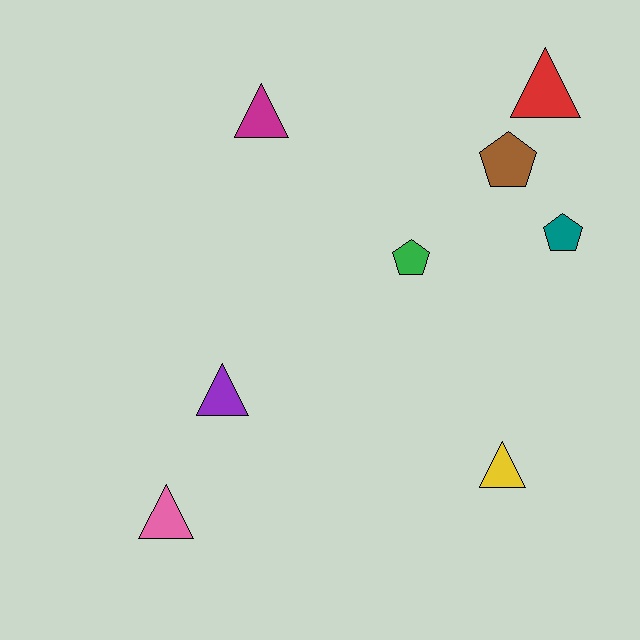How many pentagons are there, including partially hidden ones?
There are 3 pentagons.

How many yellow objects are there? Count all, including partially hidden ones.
There is 1 yellow object.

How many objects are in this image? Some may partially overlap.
There are 8 objects.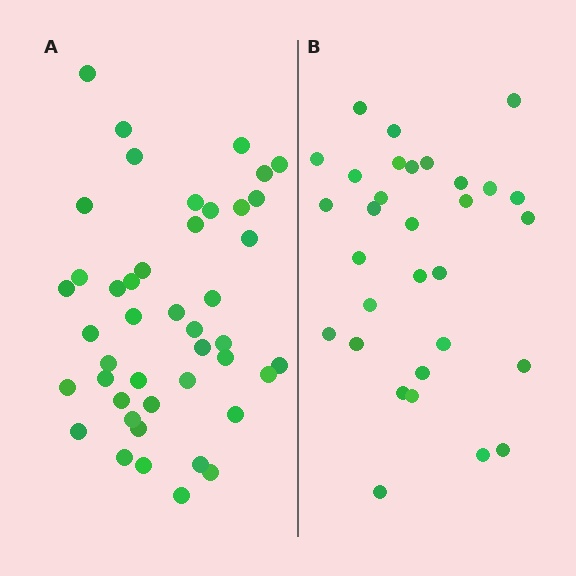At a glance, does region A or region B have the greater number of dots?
Region A (the left region) has more dots.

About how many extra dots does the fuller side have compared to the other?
Region A has approximately 15 more dots than region B.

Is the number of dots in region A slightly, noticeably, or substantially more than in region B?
Region A has noticeably more, but not dramatically so. The ratio is roughly 1.4 to 1.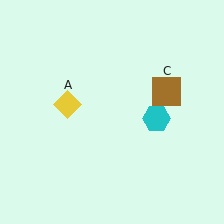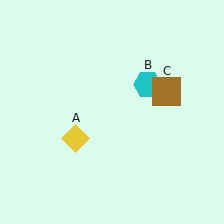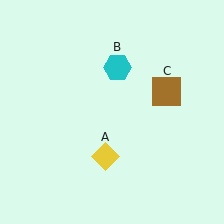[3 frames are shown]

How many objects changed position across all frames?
2 objects changed position: yellow diamond (object A), cyan hexagon (object B).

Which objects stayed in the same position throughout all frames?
Brown square (object C) remained stationary.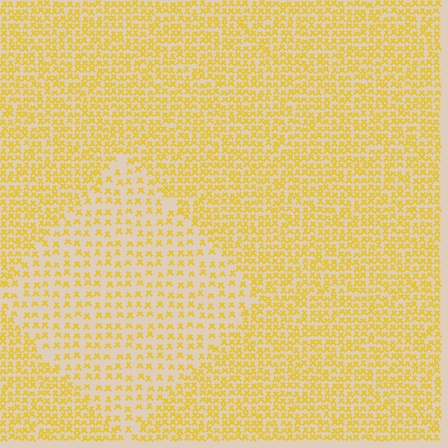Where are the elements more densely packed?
The elements are more densely packed outside the diamond boundary.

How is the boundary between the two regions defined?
The boundary is defined by a change in element density (approximately 2.0x ratio). All elements are the same color, size, and shape.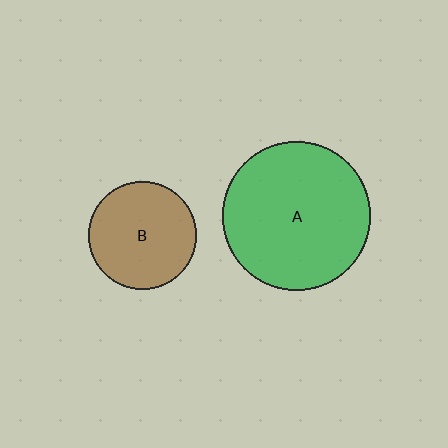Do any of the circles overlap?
No, none of the circles overlap.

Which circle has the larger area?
Circle A (green).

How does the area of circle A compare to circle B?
Approximately 1.9 times.